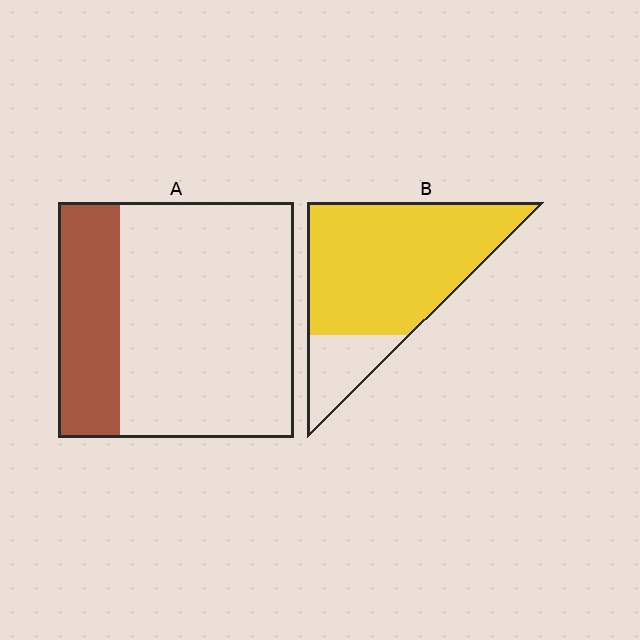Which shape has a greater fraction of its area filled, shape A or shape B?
Shape B.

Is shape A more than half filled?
No.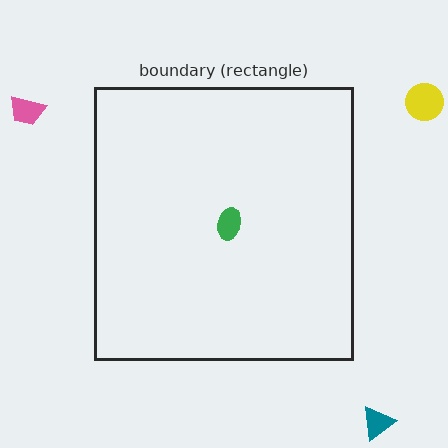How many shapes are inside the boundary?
1 inside, 3 outside.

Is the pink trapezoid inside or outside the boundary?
Outside.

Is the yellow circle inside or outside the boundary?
Outside.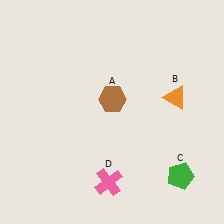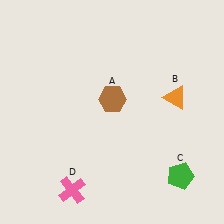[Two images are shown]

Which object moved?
The pink cross (D) moved left.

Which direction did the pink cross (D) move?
The pink cross (D) moved left.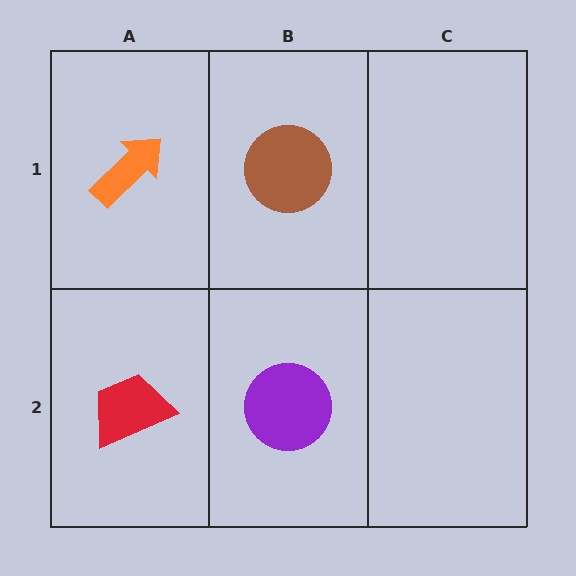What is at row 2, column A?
A red trapezoid.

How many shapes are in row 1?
2 shapes.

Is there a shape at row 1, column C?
No, that cell is empty.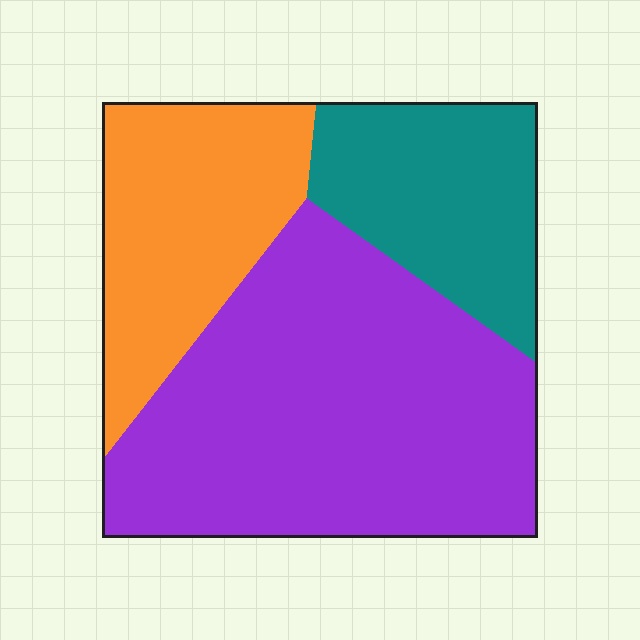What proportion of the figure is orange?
Orange covers around 25% of the figure.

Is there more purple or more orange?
Purple.